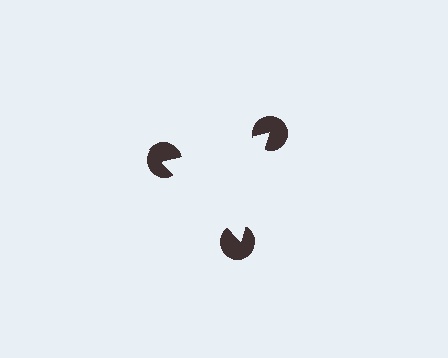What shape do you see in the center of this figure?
An illusory triangle — its edges are inferred from the aligned wedge cuts in the pac-man discs, not physically drawn.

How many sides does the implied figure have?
3 sides.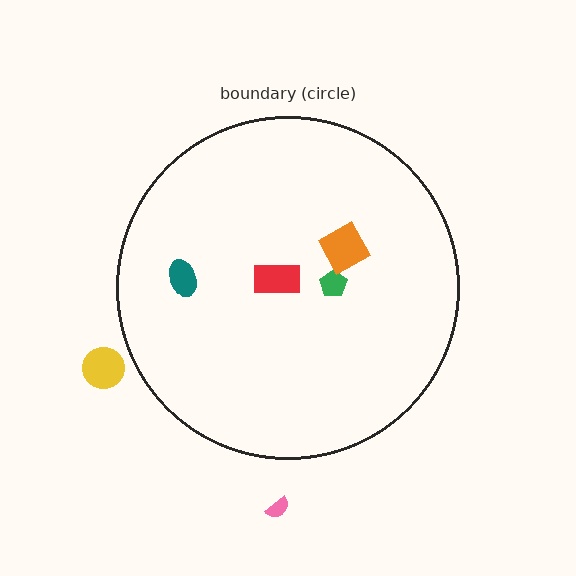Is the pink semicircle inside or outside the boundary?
Outside.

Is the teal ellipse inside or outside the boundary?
Inside.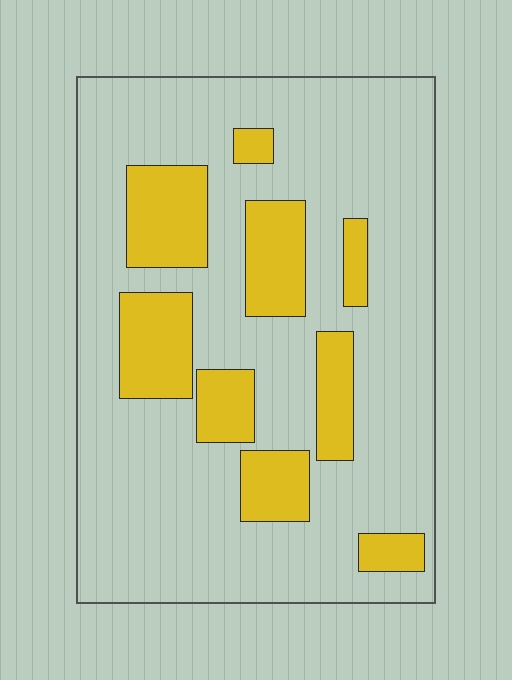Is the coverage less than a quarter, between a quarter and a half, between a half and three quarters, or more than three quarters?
Less than a quarter.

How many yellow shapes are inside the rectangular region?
9.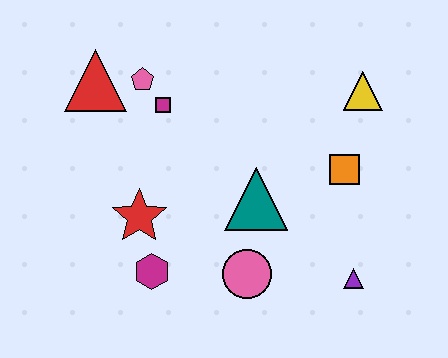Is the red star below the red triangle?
Yes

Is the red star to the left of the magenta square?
Yes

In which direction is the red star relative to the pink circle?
The red star is to the left of the pink circle.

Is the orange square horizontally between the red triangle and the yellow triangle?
Yes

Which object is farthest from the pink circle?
The red triangle is farthest from the pink circle.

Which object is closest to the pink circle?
The teal triangle is closest to the pink circle.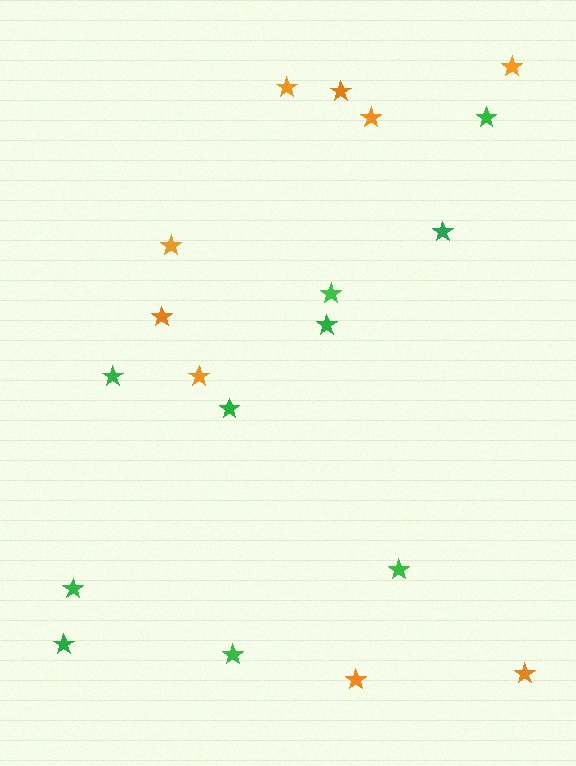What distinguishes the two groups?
There are 2 groups: one group of green stars (10) and one group of orange stars (9).